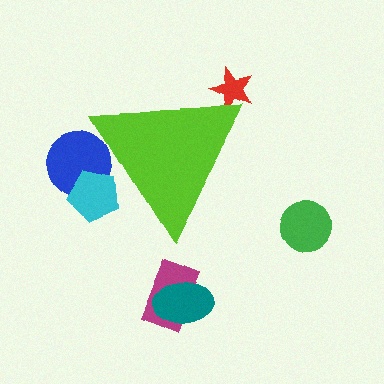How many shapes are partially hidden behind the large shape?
3 shapes are partially hidden.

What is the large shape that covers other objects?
A lime triangle.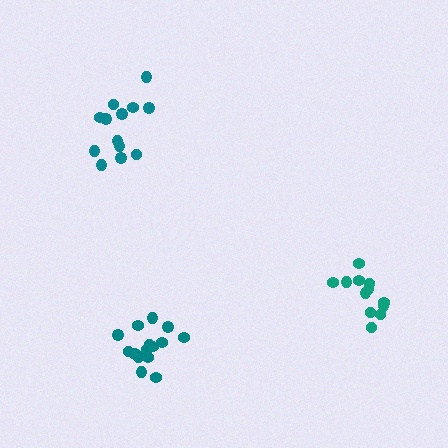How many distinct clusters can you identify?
There are 3 distinct clusters.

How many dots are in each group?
Group 1: 15 dots, Group 2: 13 dots, Group 3: 12 dots (40 total).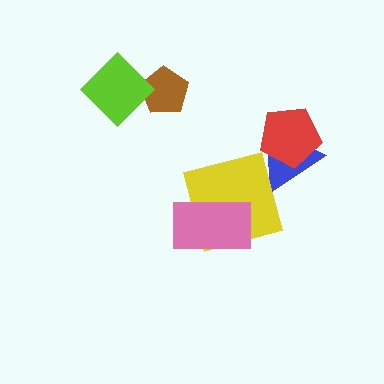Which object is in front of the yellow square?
The pink rectangle is in front of the yellow square.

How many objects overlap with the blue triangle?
2 objects overlap with the blue triangle.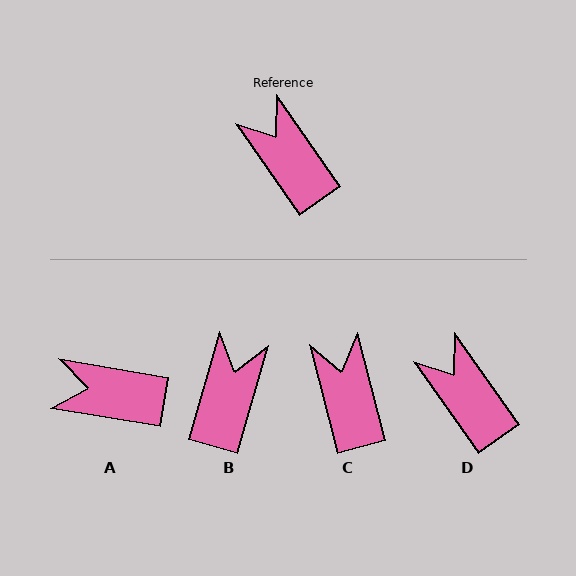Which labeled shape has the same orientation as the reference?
D.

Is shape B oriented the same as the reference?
No, it is off by about 51 degrees.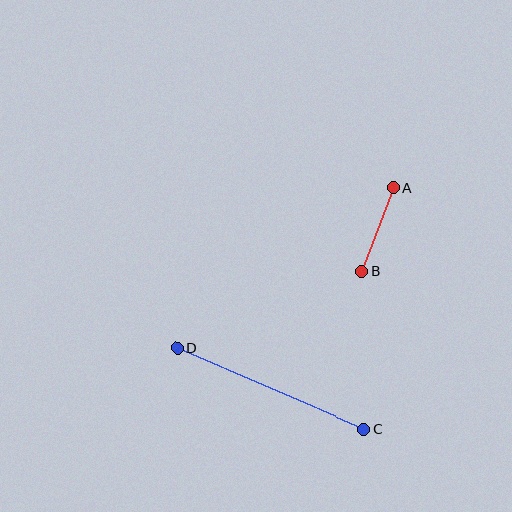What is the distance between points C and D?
The distance is approximately 203 pixels.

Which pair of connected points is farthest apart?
Points C and D are farthest apart.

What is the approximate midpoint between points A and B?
The midpoint is at approximately (378, 229) pixels.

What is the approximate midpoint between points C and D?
The midpoint is at approximately (271, 388) pixels.